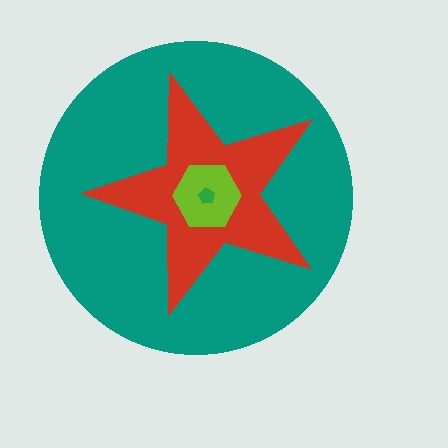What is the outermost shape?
The teal circle.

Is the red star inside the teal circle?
Yes.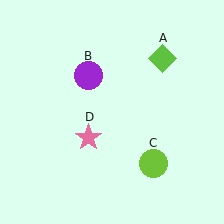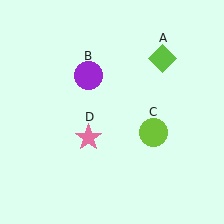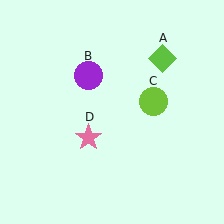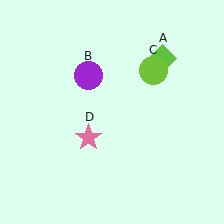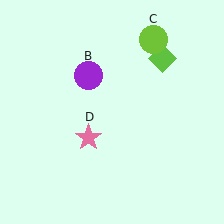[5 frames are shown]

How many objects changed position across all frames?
1 object changed position: lime circle (object C).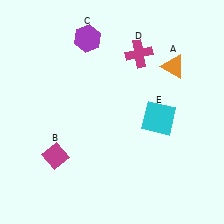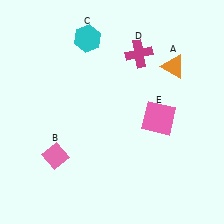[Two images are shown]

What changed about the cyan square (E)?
In Image 1, E is cyan. In Image 2, it changed to pink.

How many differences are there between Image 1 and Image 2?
There are 3 differences between the two images.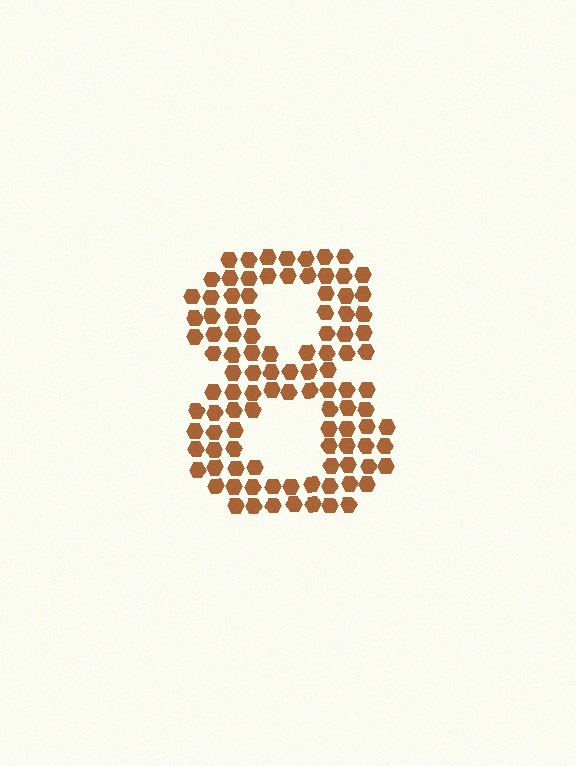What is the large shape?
The large shape is the digit 8.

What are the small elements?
The small elements are hexagons.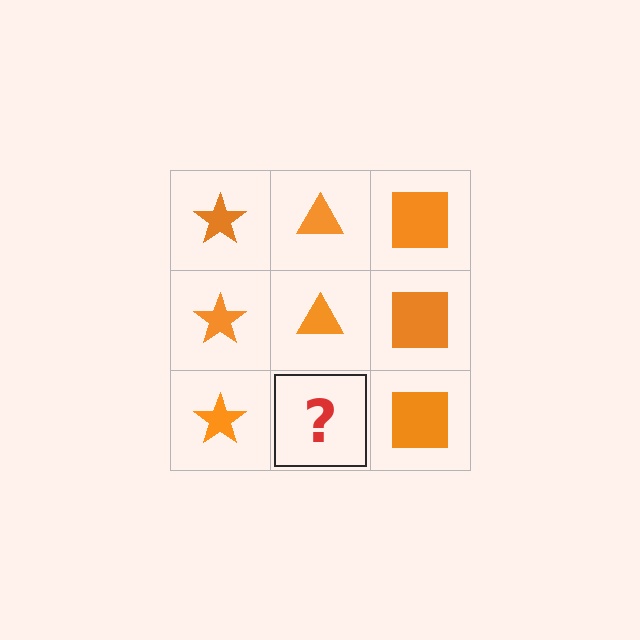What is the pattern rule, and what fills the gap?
The rule is that each column has a consistent shape. The gap should be filled with an orange triangle.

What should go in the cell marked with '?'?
The missing cell should contain an orange triangle.